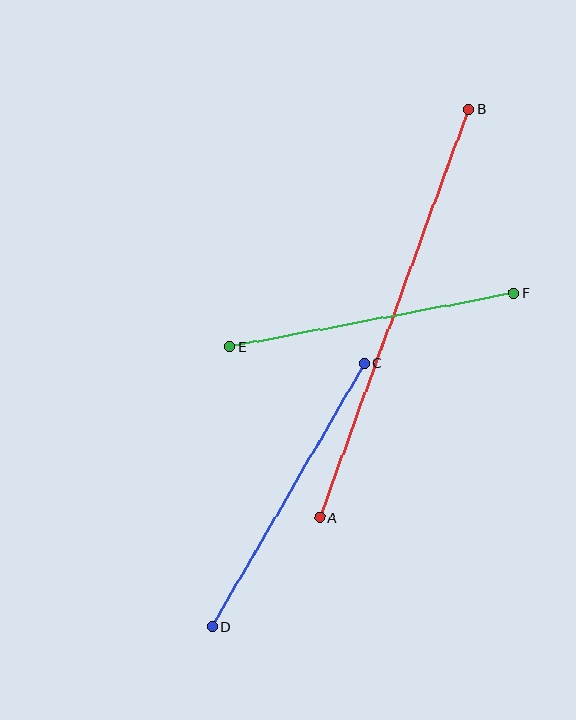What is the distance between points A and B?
The distance is approximately 435 pixels.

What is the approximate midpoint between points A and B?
The midpoint is at approximately (394, 313) pixels.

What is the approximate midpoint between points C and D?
The midpoint is at approximately (288, 495) pixels.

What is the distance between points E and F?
The distance is approximately 289 pixels.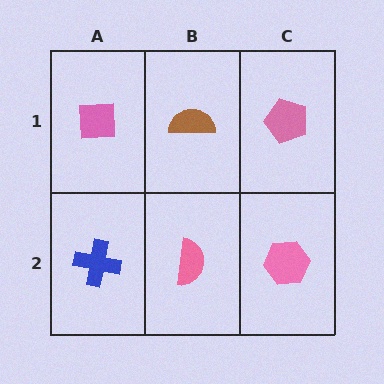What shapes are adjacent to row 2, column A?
A pink square (row 1, column A), a pink semicircle (row 2, column B).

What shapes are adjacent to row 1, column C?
A pink hexagon (row 2, column C), a brown semicircle (row 1, column B).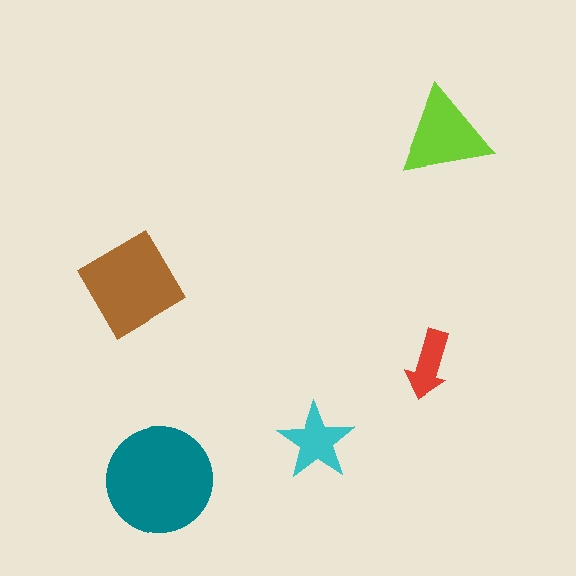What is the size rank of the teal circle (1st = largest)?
1st.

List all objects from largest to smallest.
The teal circle, the brown diamond, the lime triangle, the cyan star, the red arrow.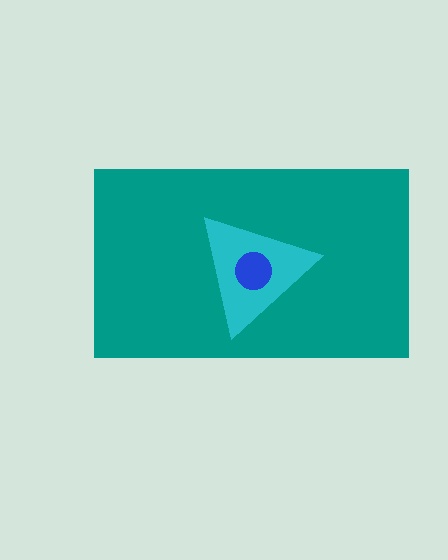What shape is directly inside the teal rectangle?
The cyan triangle.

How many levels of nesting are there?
3.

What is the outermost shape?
The teal rectangle.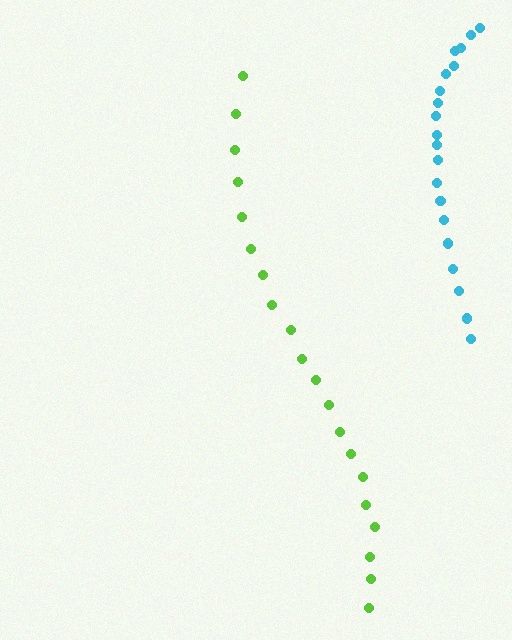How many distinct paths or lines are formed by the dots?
There are 2 distinct paths.